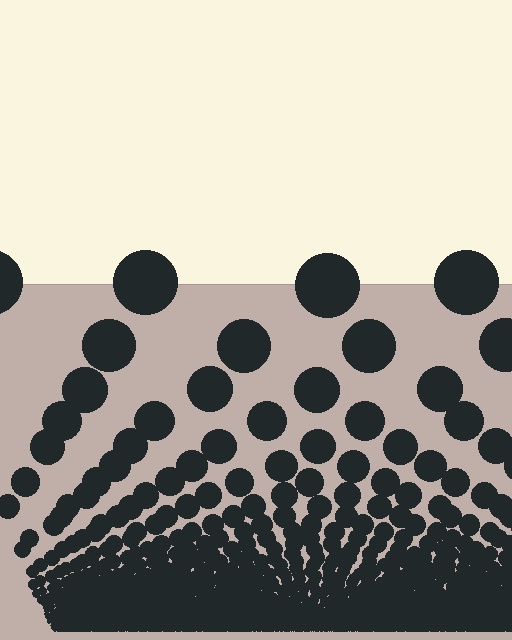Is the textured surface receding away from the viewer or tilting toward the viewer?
The surface appears to tilt toward the viewer. Texture elements get larger and sparser toward the top.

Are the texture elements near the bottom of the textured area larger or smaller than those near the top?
Smaller. The gradient is inverted — elements near the bottom are smaller and denser.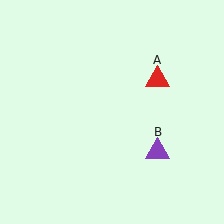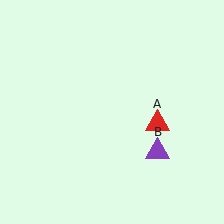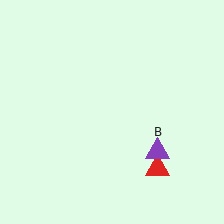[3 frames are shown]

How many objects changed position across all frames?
1 object changed position: red triangle (object A).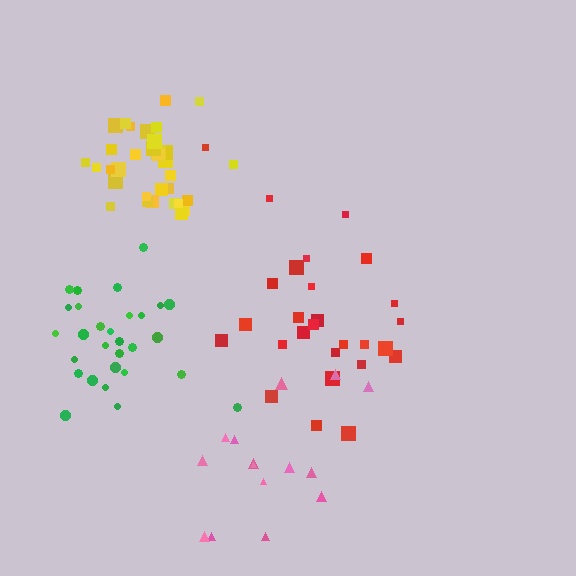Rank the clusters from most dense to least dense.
yellow, green, pink, red.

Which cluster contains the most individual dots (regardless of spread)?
Yellow (35).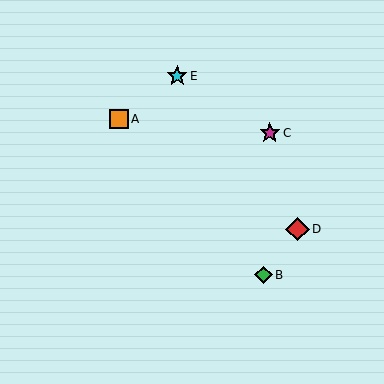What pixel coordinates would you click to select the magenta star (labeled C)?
Click at (270, 133) to select the magenta star C.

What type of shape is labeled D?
Shape D is a red diamond.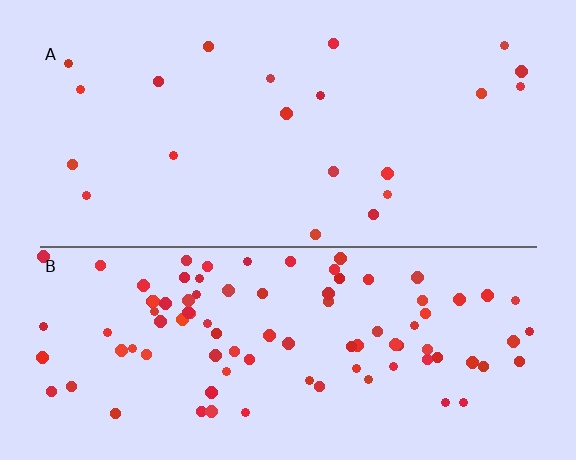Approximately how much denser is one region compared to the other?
Approximately 4.6× — region B over region A.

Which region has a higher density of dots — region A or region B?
B (the bottom).